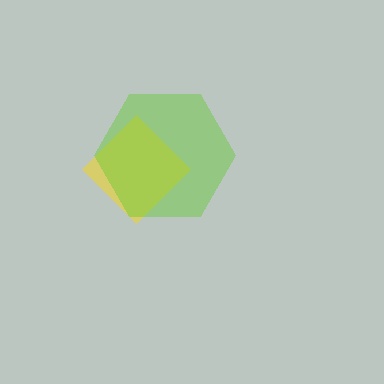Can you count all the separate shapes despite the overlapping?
Yes, there are 2 separate shapes.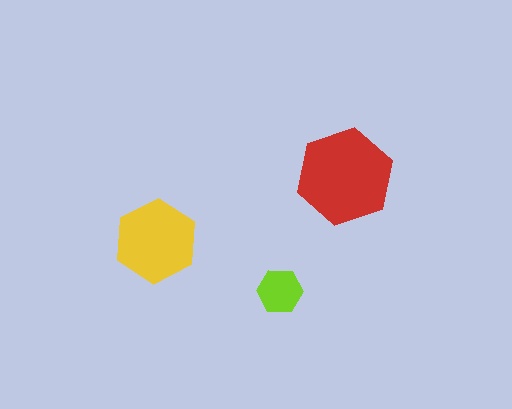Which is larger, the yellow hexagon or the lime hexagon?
The yellow one.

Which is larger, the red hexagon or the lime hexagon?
The red one.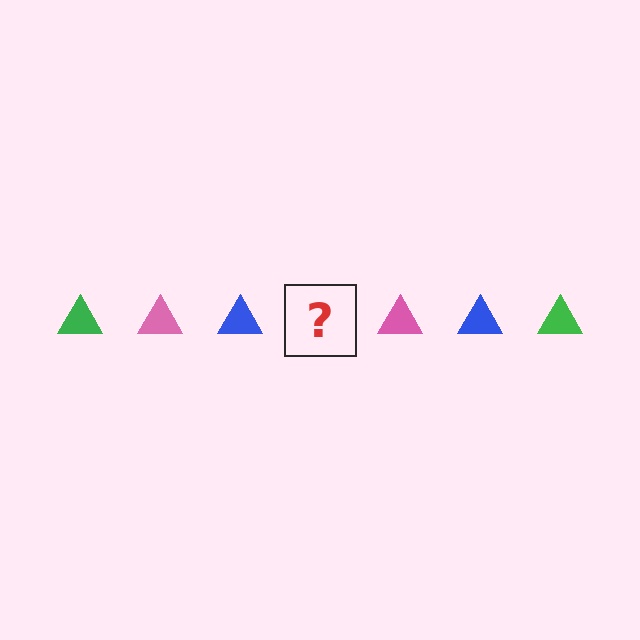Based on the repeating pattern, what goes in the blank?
The blank should be a green triangle.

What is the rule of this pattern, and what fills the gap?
The rule is that the pattern cycles through green, pink, blue triangles. The gap should be filled with a green triangle.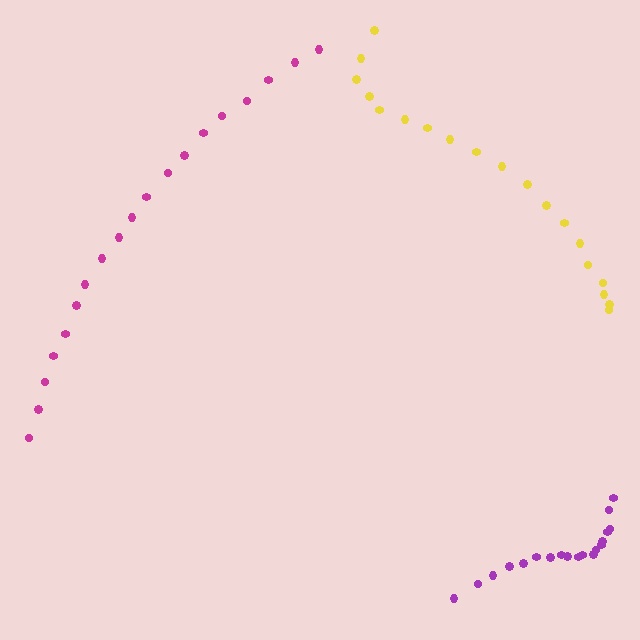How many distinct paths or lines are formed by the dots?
There are 3 distinct paths.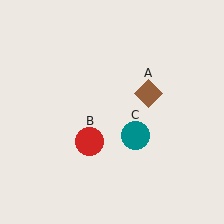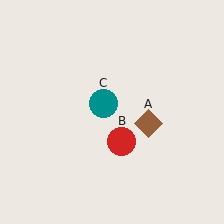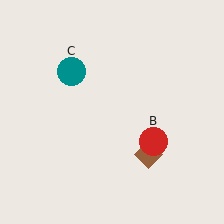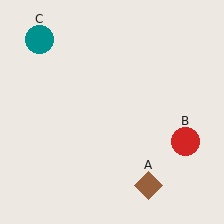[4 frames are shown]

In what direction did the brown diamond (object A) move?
The brown diamond (object A) moved down.